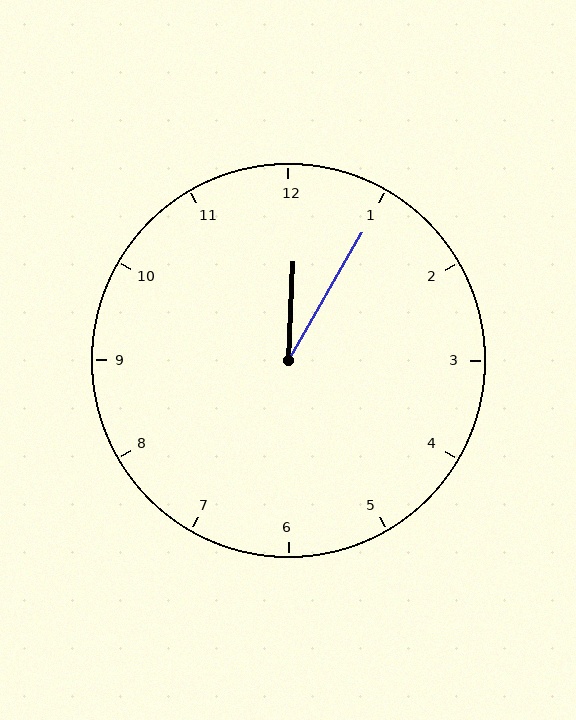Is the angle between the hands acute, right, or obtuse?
It is acute.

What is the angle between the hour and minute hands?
Approximately 28 degrees.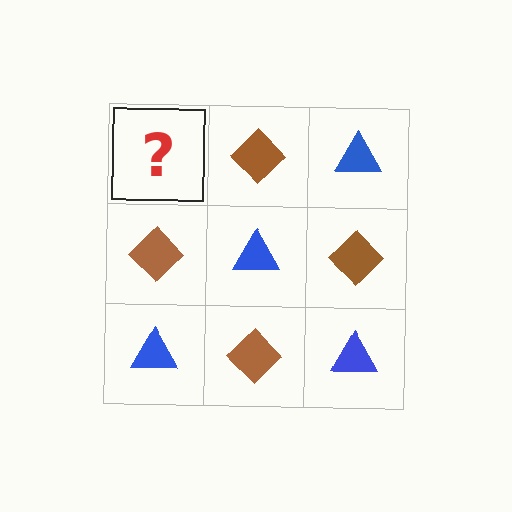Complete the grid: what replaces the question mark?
The question mark should be replaced with a blue triangle.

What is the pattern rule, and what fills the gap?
The rule is that it alternates blue triangle and brown diamond in a checkerboard pattern. The gap should be filled with a blue triangle.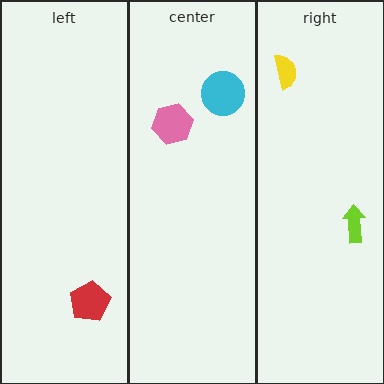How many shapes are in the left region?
1.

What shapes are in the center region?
The pink hexagon, the cyan circle.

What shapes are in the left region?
The red pentagon.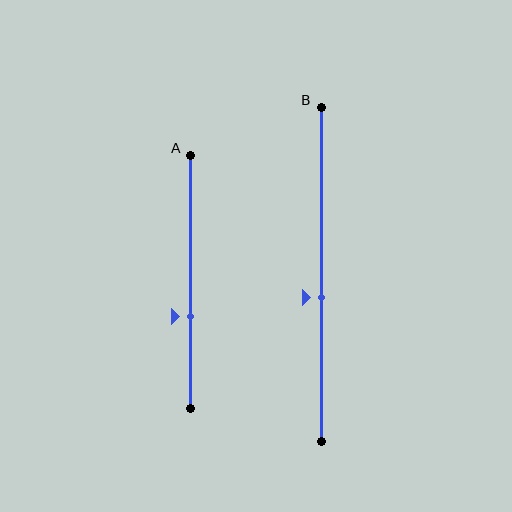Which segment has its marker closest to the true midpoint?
Segment B has its marker closest to the true midpoint.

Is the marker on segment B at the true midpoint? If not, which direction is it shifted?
No, the marker on segment B is shifted downward by about 7% of the segment length.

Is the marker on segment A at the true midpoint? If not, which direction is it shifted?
No, the marker on segment A is shifted downward by about 14% of the segment length.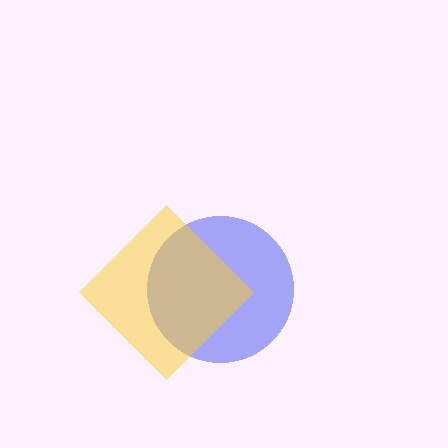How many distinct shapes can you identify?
There are 2 distinct shapes: a blue circle, a yellow diamond.